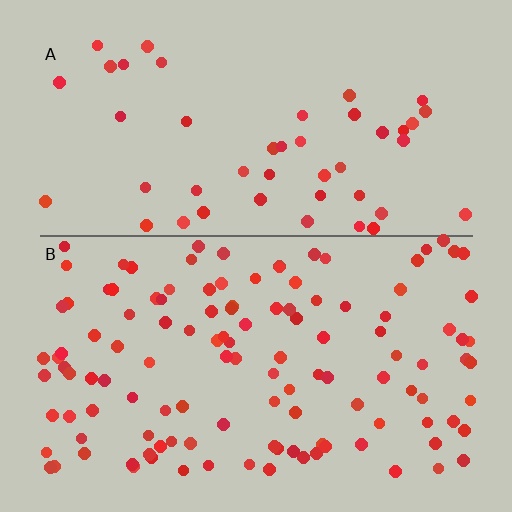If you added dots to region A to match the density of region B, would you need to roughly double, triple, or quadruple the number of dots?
Approximately triple.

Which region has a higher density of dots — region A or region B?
B (the bottom).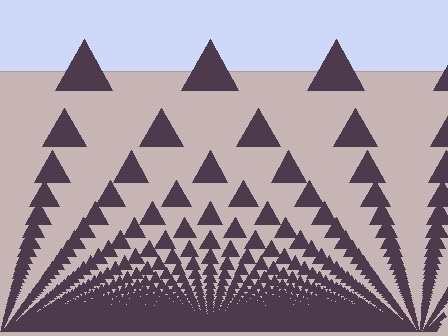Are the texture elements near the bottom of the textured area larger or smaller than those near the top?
Smaller. The gradient is inverted — elements near the bottom are smaller and denser.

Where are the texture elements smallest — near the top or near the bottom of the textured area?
Near the bottom.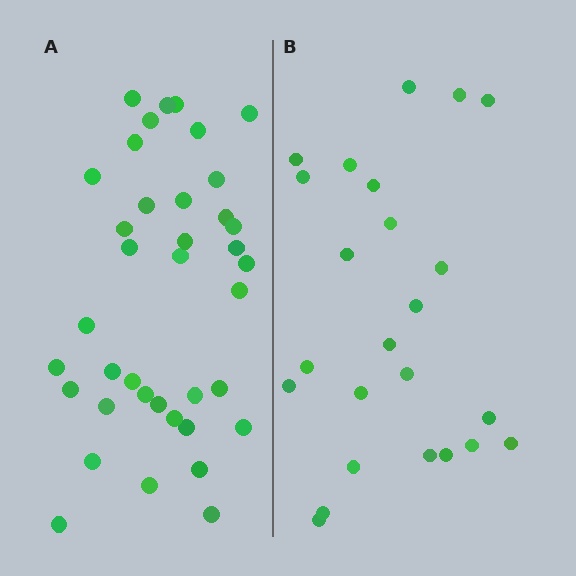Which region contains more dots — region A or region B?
Region A (the left region) has more dots.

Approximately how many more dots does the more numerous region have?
Region A has approximately 15 more dots than region B.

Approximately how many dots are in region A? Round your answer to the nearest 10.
About 40 dots. (The exact count is 38, which rounds to 40.)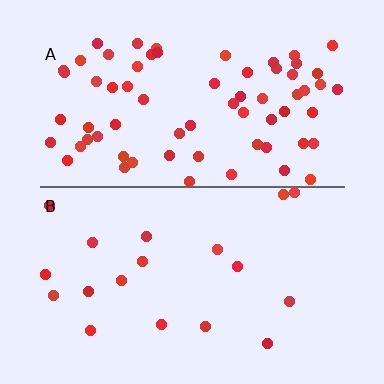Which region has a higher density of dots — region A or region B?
A (the top).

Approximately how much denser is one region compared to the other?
Approximately 3.7× — region A over region B.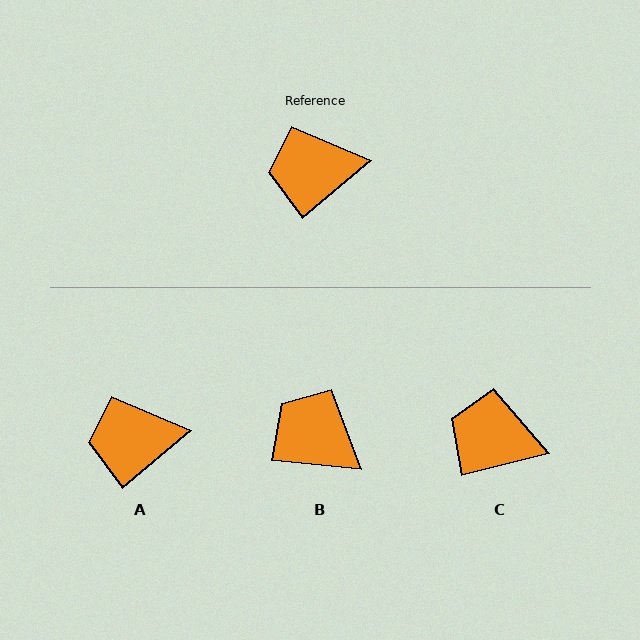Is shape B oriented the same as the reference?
No, it is off by about 46 degrees.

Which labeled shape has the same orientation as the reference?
A.